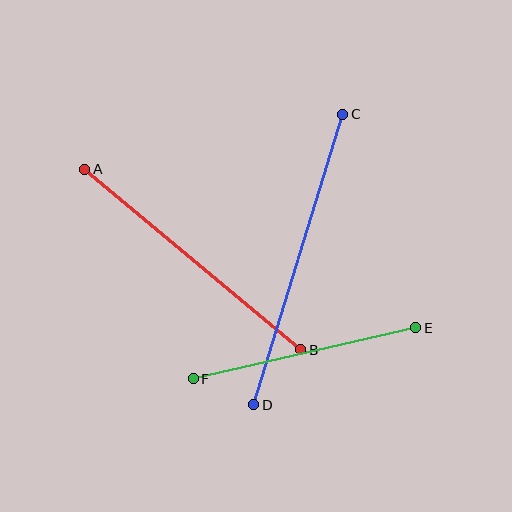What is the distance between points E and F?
The distance is approximately 228 pixels.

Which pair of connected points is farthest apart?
Points C and D are farthest apart.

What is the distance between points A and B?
The distance is approximately 281 pixels.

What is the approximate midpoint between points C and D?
The midpoint is at approximately (298, 260) pixels.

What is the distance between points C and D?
The distance is approximately 304 pixels.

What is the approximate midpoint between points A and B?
The midpoint is at approximately (193, 260) pixels.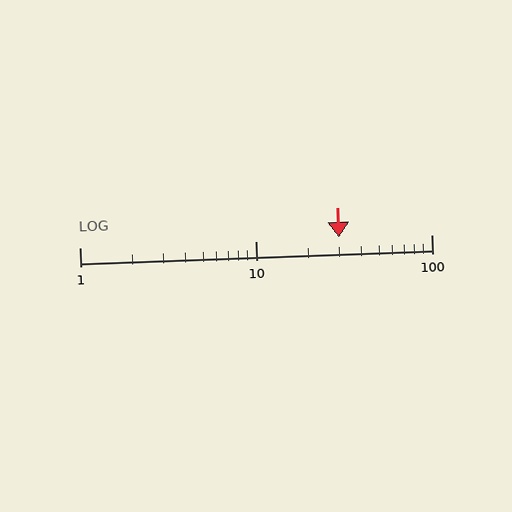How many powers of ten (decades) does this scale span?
The scale spans 2 decades, from 1 to 100.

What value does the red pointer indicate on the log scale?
The pointer indicates approximately 30.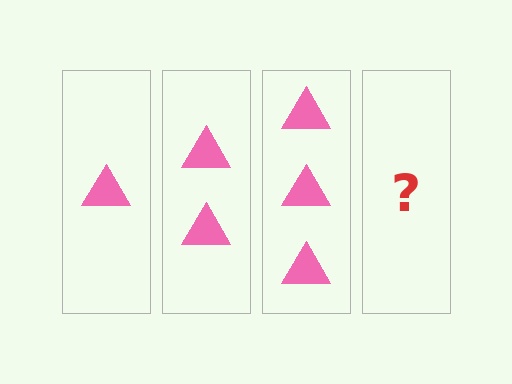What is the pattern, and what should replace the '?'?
The pattern is that each step adds one more triangle. The '?' should be 4 triangles.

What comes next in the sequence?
The next element should be 4 triangles.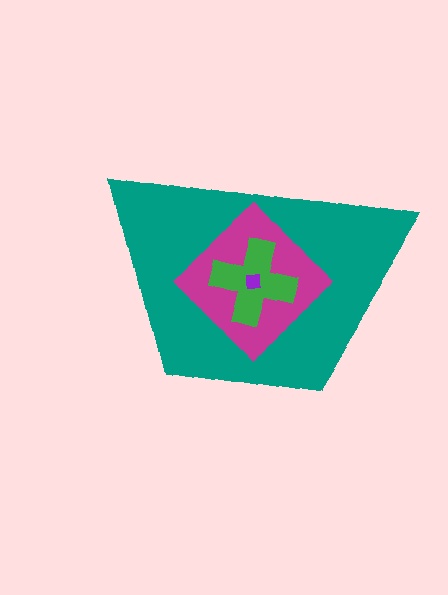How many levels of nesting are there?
4.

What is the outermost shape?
The teal trapezoid.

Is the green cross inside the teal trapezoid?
Yes.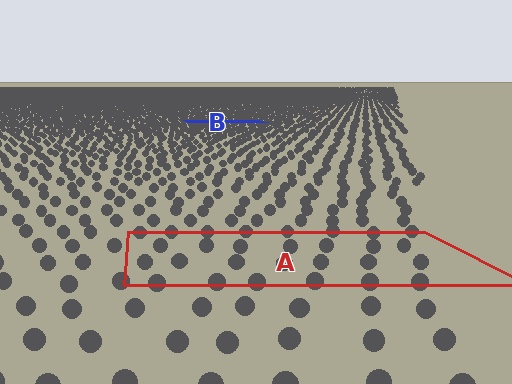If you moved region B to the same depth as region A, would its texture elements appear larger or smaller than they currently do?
They would appear larger. At a closer depth, the same texture elements are projected at a bigger on-screen size.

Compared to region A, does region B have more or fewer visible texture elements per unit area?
Region B has more texture elements per unit area — they are packed more densely because it is farther away.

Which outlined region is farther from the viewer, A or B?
Region B is farther from the viewer — the texture elements inside it appear smaller and more densely packed.